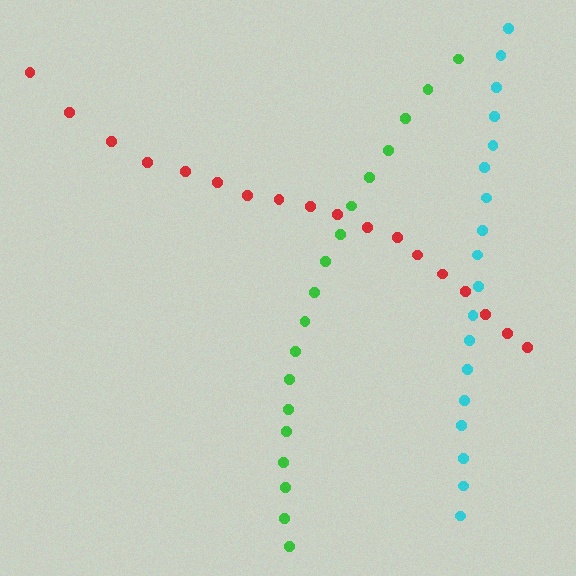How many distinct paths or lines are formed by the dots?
There are 3 distinct paths.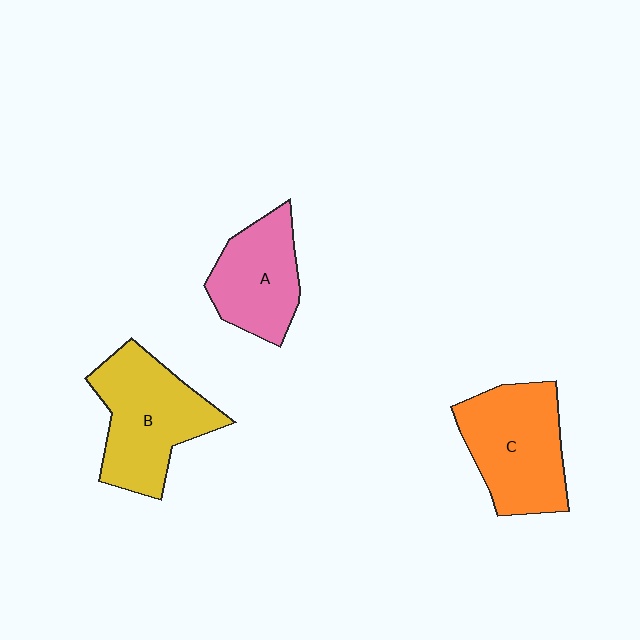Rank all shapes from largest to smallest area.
From largest to smallest: B (yellow), C (orange), A (pink).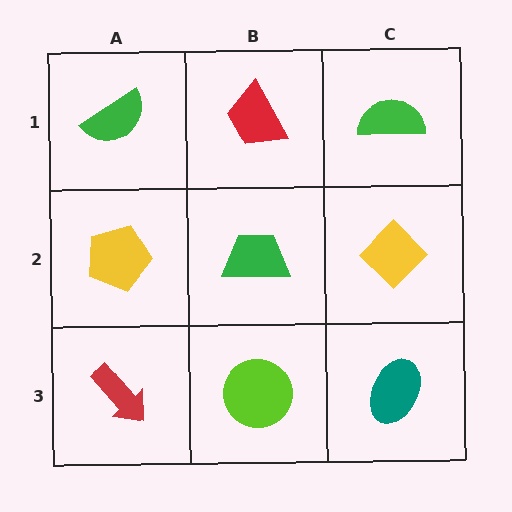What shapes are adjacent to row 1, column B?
A green trapezoid (row 2, column B), a green semicircle (row 1, column A), a green semicircle (row 1, column C).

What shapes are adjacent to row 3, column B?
A green trapezoid (row 2, column B), a red arrow (row 3, column A), a teal ellipse (row 3, column C).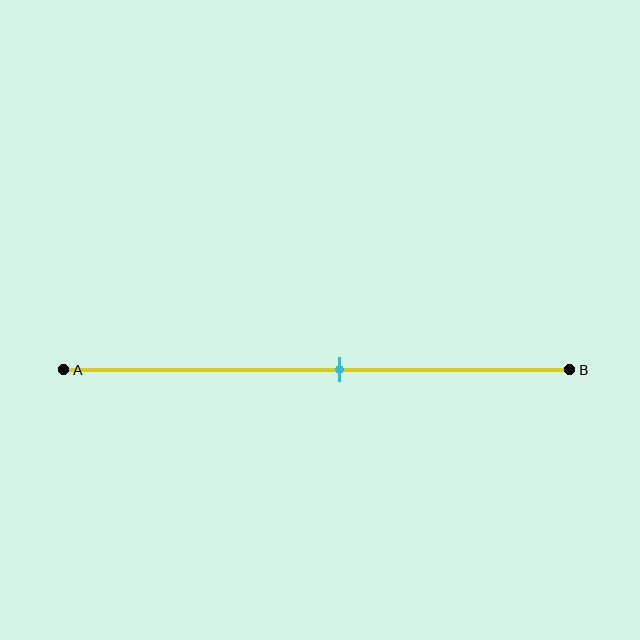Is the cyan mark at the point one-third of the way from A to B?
No, the mark is at about 55% from A, not at the 33% one-third point.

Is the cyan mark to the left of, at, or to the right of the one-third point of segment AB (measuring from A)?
The cyan mark is to the right of the one-third point of segment AB.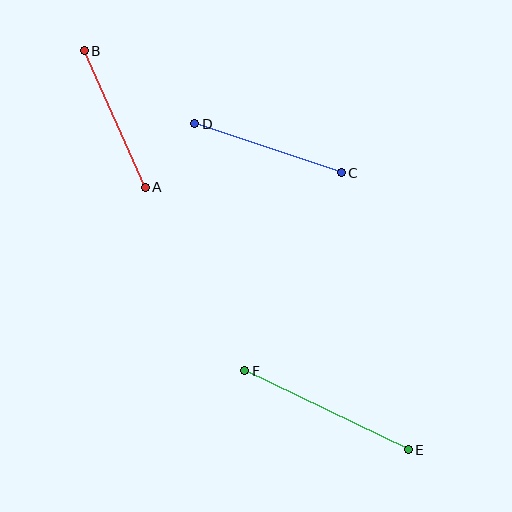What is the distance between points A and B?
The distance is approximately 149 pixels.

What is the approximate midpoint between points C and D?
The midpoint is at approximately (268, 148) pixels.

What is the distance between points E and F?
The distance is approximately 182 pixels.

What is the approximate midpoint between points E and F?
The midpoint is at approximately (326, 410) pixels.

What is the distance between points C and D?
The distance is approximately 155 pixels.